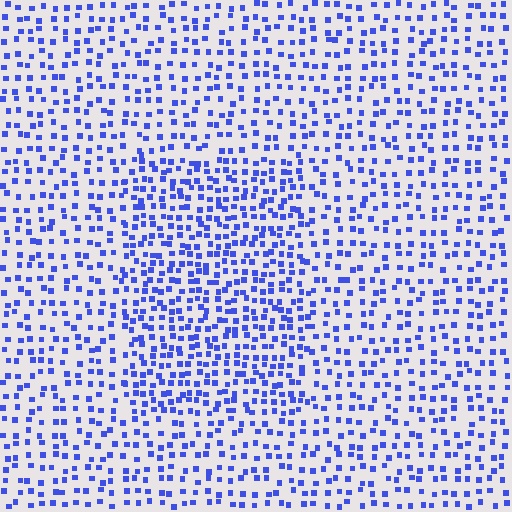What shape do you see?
I see a rectangle.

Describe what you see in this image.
The image contains small blue elements arranged at two different densities. A rectangle-shaped region is visible where the elements are more densely packed than the surrounding area.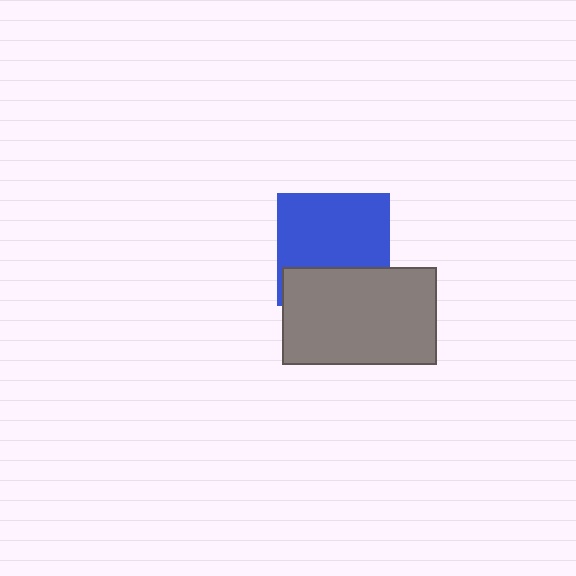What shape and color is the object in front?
The object in front is a gray rectangle.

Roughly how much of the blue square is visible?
Most of it is visible (roughly 67%).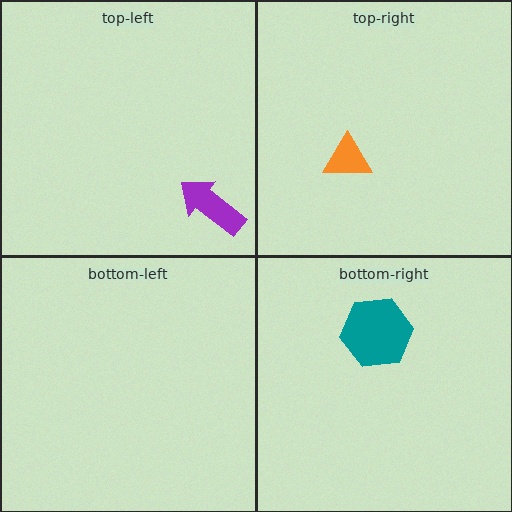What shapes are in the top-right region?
The orange triangle.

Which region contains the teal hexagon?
The bottom-right region.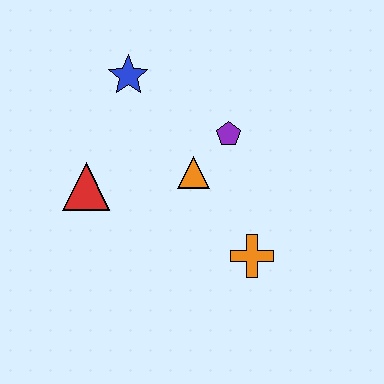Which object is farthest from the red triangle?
The orange cross is farthest from the red triangle.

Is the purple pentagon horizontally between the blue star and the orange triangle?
No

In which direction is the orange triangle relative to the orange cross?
The orange triangle is above the orange cross.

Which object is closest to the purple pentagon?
The orange triangle is closest to the purple pentagon.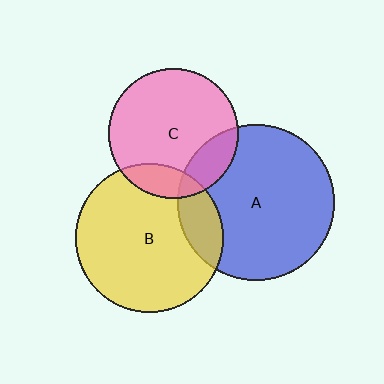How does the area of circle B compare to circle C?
Approximately 1.3 times.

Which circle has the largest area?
Circle A (blue).